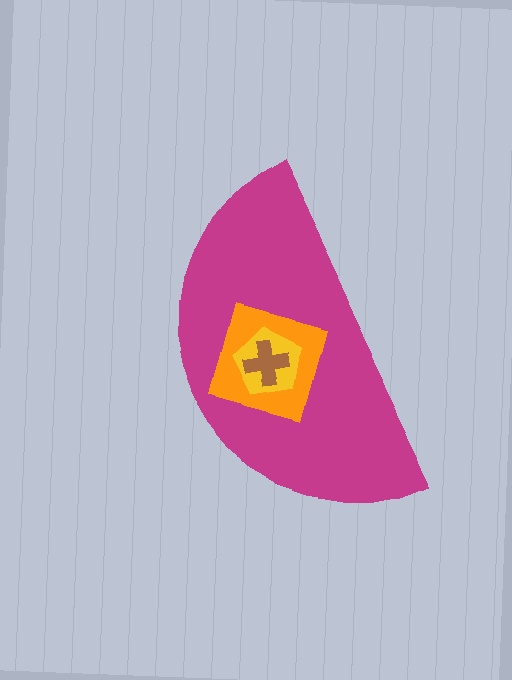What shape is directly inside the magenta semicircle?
The orange diamond.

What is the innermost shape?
The brown cross.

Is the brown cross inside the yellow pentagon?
Yes.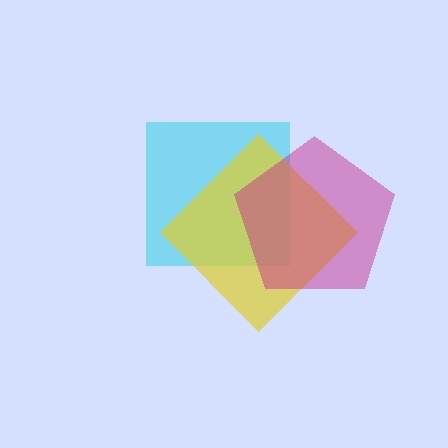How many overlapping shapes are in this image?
There are 3 overlapping shapes in the image.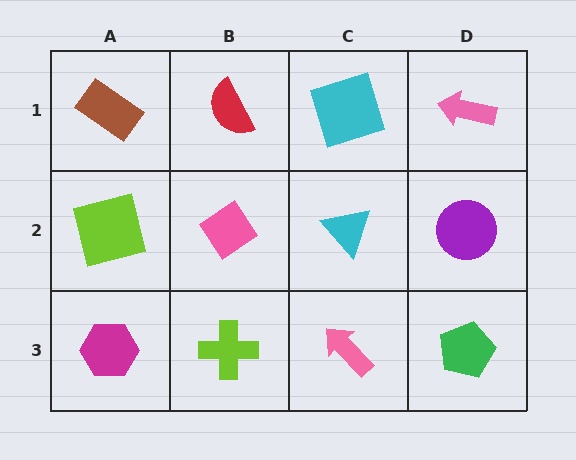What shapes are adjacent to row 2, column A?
A brown rectangle (row 1, column A), a magenta hexagon (row 3, column A), a pink diamond (row 2, column B).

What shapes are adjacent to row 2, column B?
A red semicircle (row 1, column B), a lime cross (row 3, column B), a lime square (row 2, column A), a cyan triangle (row 2, column C).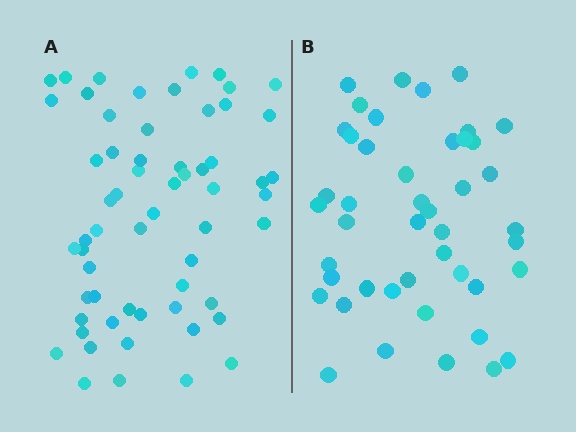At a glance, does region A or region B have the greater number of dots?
Region A (the left region) has more dots.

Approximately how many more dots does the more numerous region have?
Region A has approximately 15 more dots than region B.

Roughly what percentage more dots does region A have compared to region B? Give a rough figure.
About 35% more.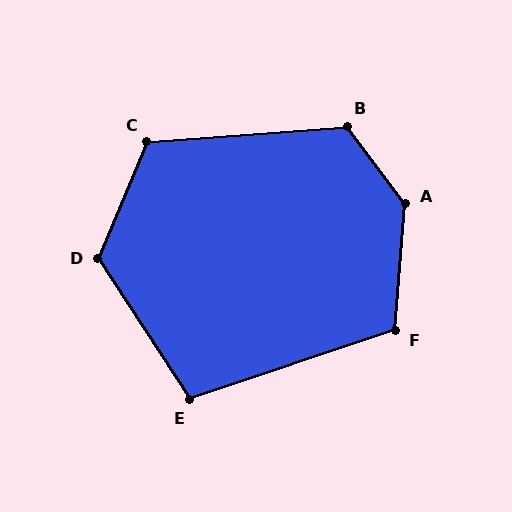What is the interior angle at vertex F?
Approximately 113 degrees (obtuse).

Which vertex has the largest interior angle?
A, at approximately 139 degrees.